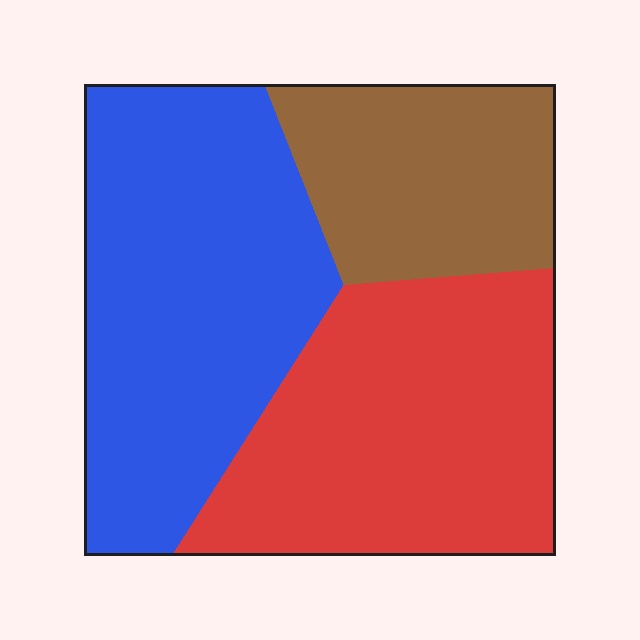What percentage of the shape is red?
Red takes up between a quarter and a half of the shape.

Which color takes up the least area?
Brown, at roughly 20%.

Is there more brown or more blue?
Blue.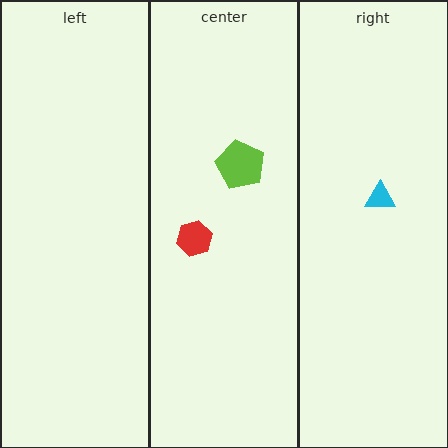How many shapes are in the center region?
2.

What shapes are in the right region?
The cyan triangle.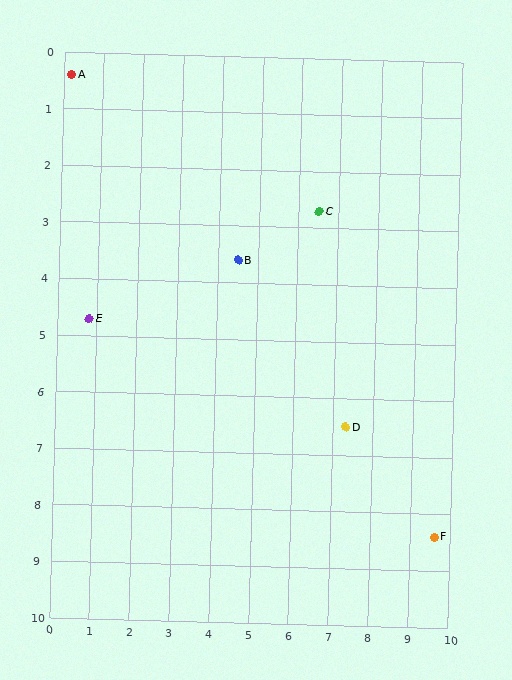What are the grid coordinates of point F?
Point F is at approximately (9.6, 8.4).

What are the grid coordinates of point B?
Point B is at approximately (4.5, 3.6).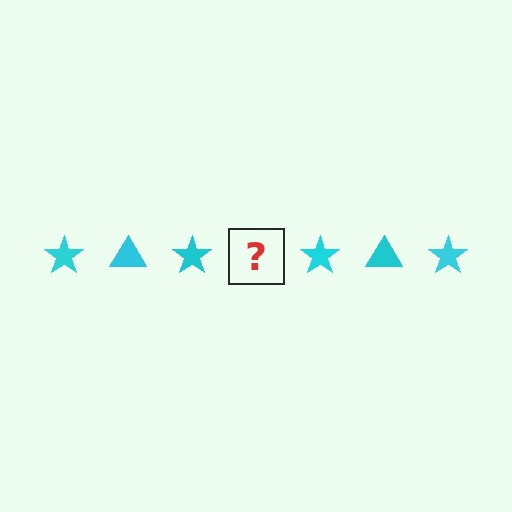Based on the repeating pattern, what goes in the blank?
The blank should be a cyan triangle.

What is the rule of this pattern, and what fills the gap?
The rule is that the pattern cycles through star, triangle shapes in cyan. The gap should be filled with a cyan triangle.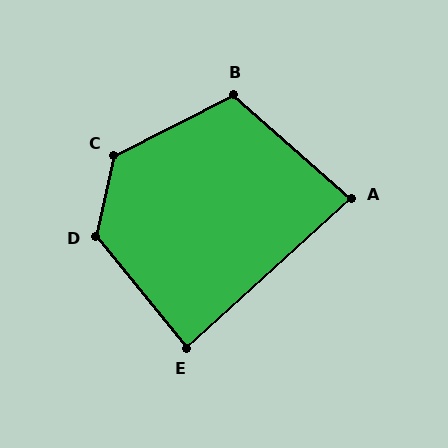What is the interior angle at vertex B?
Approximately 112 degrees (obtuse).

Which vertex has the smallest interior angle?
A, at approximately 84 degrees.